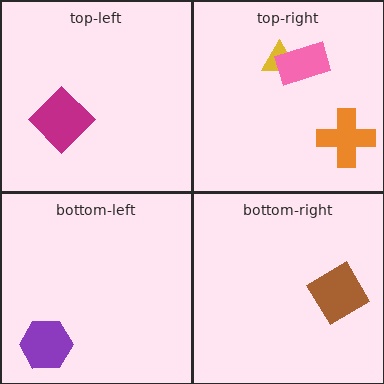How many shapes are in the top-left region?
1.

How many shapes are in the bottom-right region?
1.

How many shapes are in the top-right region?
3.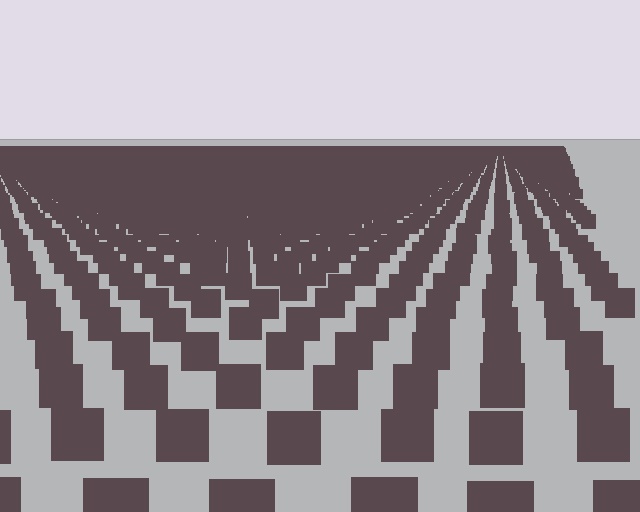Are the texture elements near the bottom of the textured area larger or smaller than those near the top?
Larger. Near the bottom, elements are closer to the viewer and appear at a bigger on-screen size.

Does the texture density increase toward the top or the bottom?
Density increases toward the top.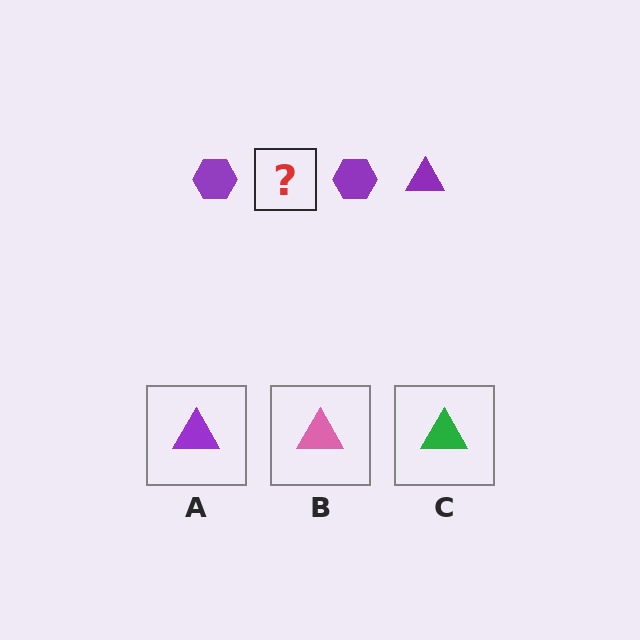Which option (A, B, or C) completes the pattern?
A.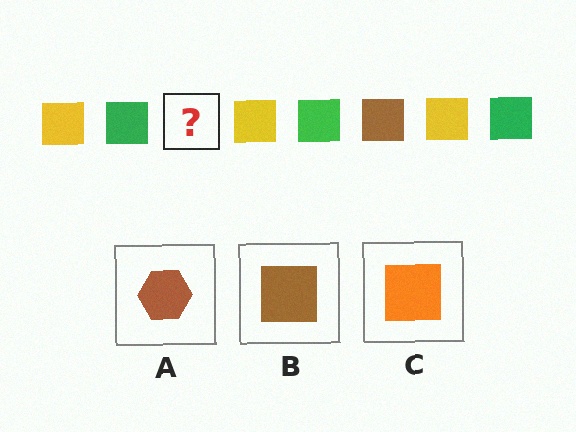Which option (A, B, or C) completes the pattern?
B.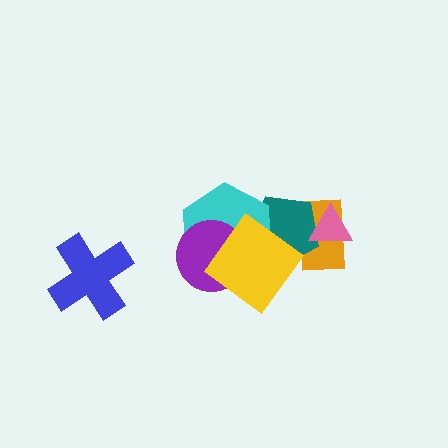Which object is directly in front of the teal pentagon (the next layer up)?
The cyan hexagon is directly in front of the teal pentagon.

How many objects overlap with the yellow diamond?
3 objects overlap with the yellow diamond.